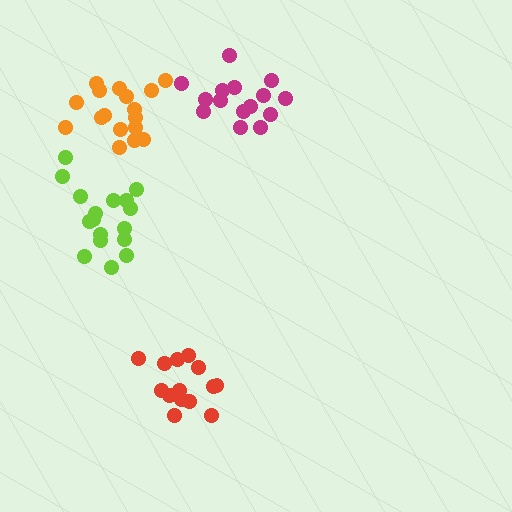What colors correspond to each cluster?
The clusters are colored: lime, magenta, orange, red.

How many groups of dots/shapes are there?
There are 4 groups.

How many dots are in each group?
Group 1: 17 dots, Group 2: 15 dots, Group 3: 17 dots, Group 4: 14 dots (63 total).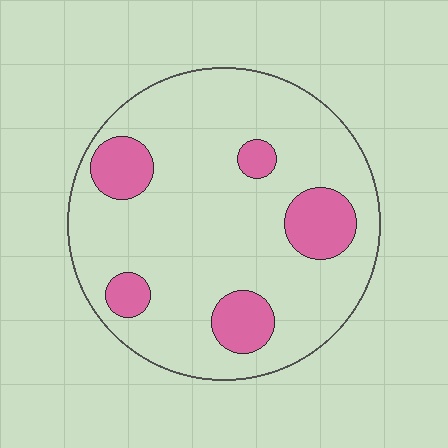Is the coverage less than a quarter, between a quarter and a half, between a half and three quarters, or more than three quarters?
Less than a quarter.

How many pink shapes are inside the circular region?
5.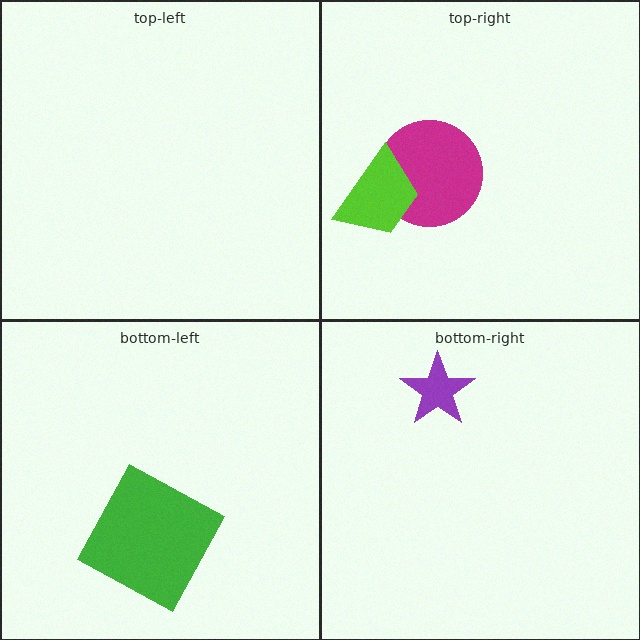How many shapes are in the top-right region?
2.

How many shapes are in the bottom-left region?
1.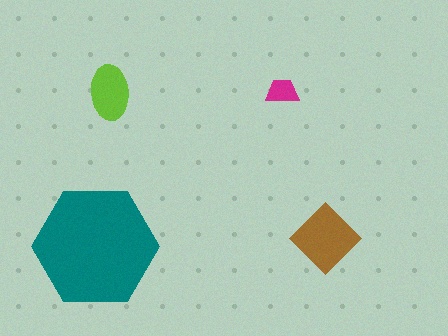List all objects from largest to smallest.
The teal hexagon, the brown diamond, the lime ellipse, the magenta trapezoid.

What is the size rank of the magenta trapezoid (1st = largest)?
4th.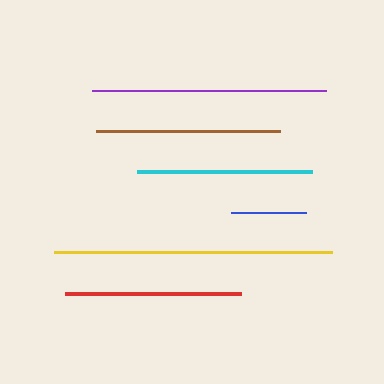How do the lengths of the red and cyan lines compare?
The red and cyan lines are approximately the same length.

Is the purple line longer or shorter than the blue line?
The purple line is longer than the blue line.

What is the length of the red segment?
The red segment is approximately 176 pixels long.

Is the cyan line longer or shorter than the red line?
The red line is longer than the cyan line.